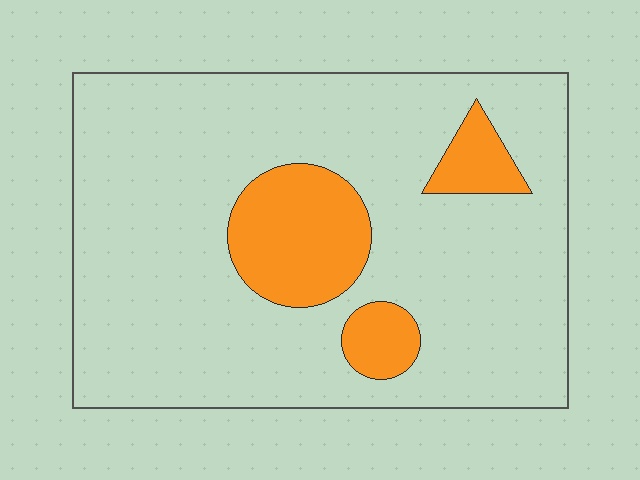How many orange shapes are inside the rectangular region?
3.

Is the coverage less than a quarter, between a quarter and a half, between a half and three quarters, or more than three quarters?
Less than a quarter.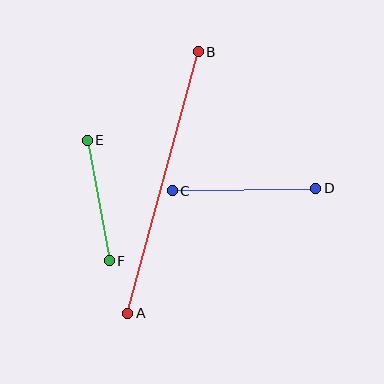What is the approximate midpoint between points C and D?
The midpoint is at approximately (244, 190) pixels.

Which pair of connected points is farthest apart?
Points A and B are farthest apart.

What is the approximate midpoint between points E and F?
The midpoint is at approximately (98, 200) pixels.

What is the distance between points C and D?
The distance is approximately 144 pixels.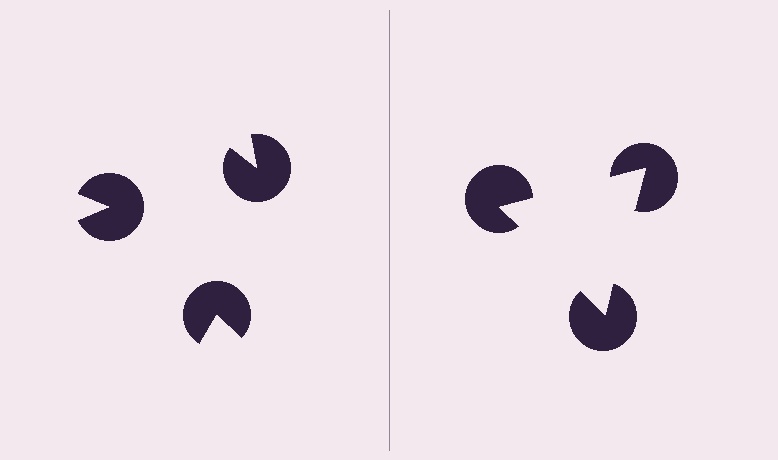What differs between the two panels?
The pac-man discs are positioned identically on both sides; only the wedge orientations differ. On the right they align to a triangle; on the left they are misaligned.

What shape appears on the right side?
An illusory triangle.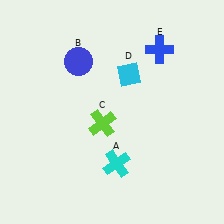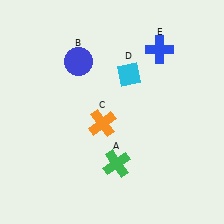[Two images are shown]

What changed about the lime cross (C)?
In Image 1, C is lime. In Image 2, it changed to orange.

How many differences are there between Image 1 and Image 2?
There are 2 differences between the two images.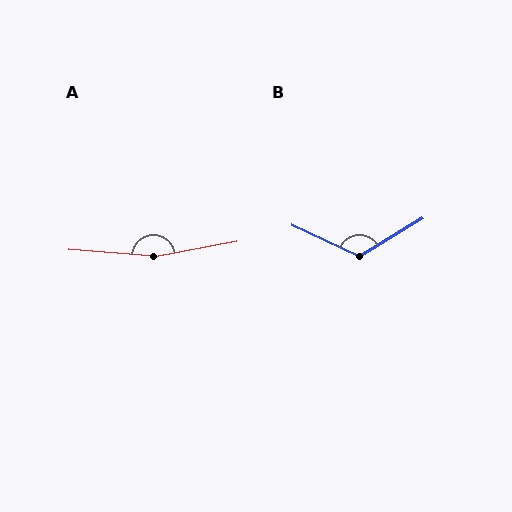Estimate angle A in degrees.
Approximately 165 degrees.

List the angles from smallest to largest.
B (124°), A (165°).